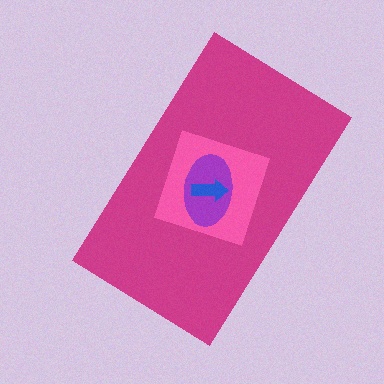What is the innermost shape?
The blue arrow.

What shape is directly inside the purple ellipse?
The blue arrow.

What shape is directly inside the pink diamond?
The purple ellipse.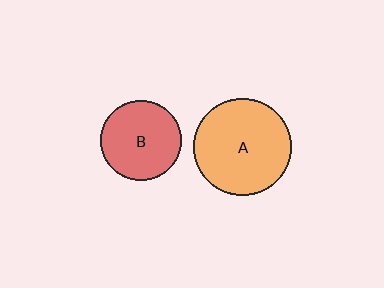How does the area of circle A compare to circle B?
Approximately 1.5 times.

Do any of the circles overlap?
No, none of the circles overlap.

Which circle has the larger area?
Circle A (orange).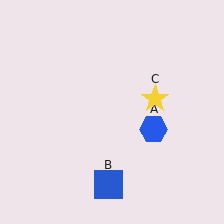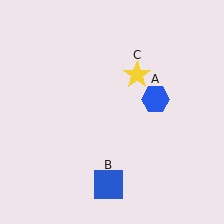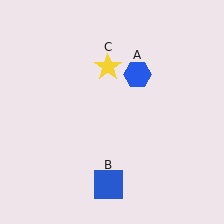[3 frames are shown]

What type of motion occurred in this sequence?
The blue hexagon (object A), yellow star (object C) rotated counterclockwise around the center of the scene.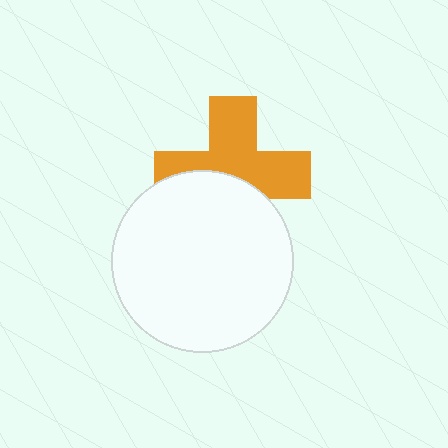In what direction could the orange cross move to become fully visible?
The orange cross could move up. That would shift it out from behind the white circle entirely.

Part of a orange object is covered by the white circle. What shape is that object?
It is a cross.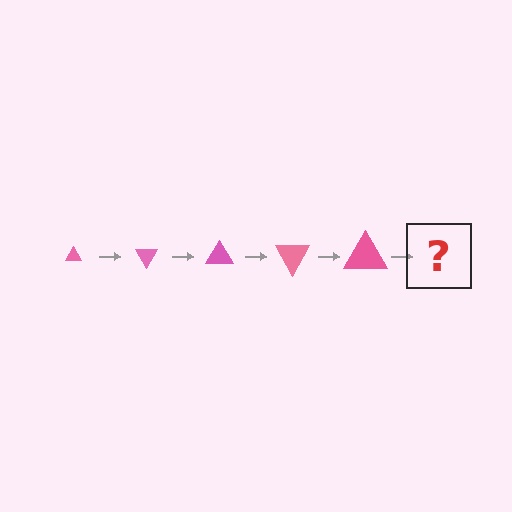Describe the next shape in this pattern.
It should be a triangle, larger than the previous one and rotated 300 degrees from the start.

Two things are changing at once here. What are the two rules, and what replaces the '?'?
The two rules are that the triangle grows larger each step and it rotates 60 degrees each step. The '?' should be a triangle, larger than the previous one and rotated 300 degrees from the start.